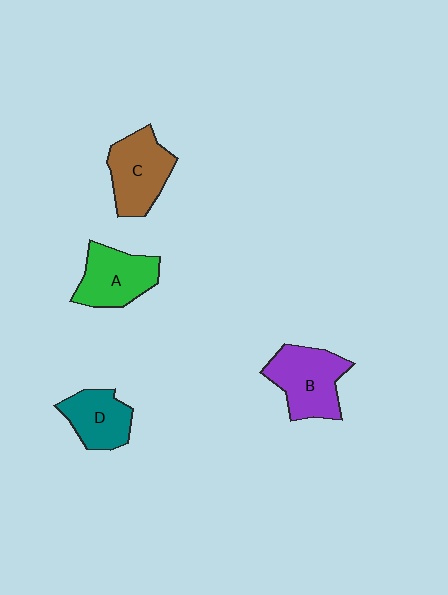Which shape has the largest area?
Shape B (purple).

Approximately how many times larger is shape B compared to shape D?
Approximately 1.4 times.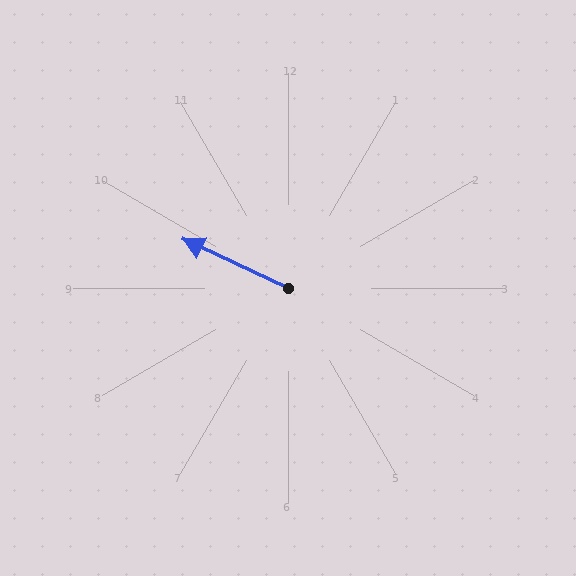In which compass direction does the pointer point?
Northwest.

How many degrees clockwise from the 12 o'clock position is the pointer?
Approximately 295 degrees.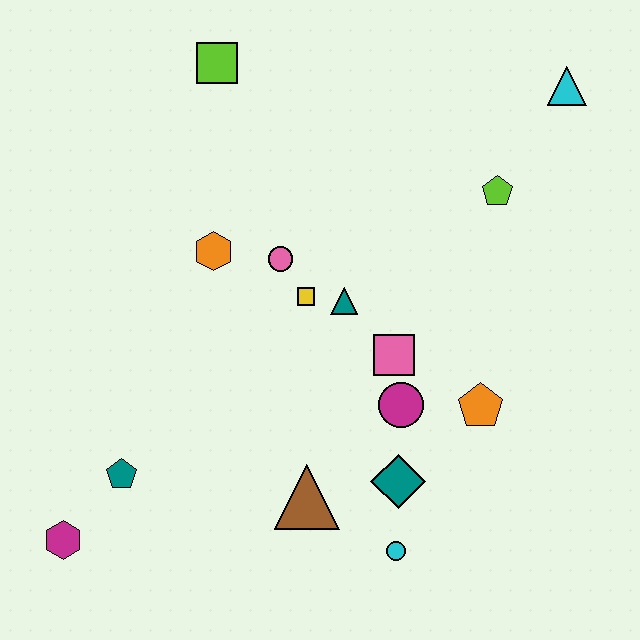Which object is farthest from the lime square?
The cyan circle is farthest from the lime square.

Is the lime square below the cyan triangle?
No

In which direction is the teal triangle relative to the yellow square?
The teal triangle is to the right of the yellow square.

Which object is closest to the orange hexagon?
The pink circle is closest to the orange hexagon.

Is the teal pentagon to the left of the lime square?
Yes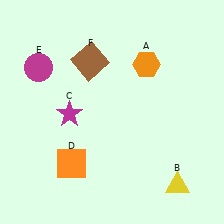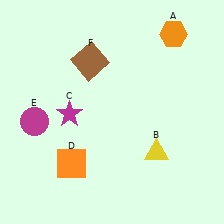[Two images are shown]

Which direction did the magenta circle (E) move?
The magenta circle (E) moved down.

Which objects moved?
The objects that moved are: the orange hexagon (A), the yellow triangle (B), the magenta circle (E).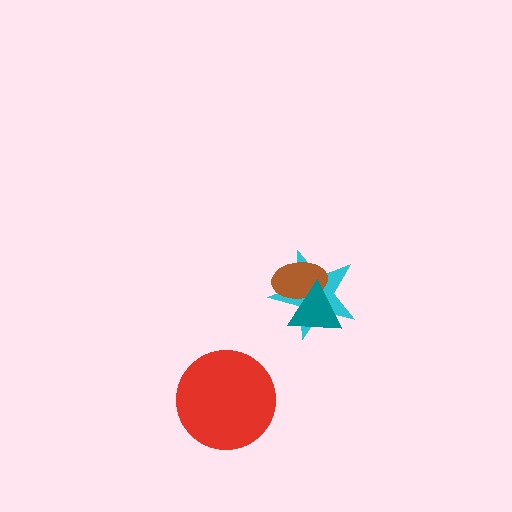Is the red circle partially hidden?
No, no other shape covers it.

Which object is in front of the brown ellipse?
The teal triangle is in front of the brown ellipse.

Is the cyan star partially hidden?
Yes, it is partially covered by another shape.